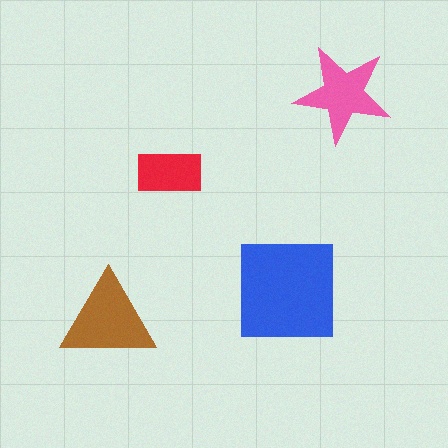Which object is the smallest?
The red rectangle.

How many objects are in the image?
There are 4 objects in the image.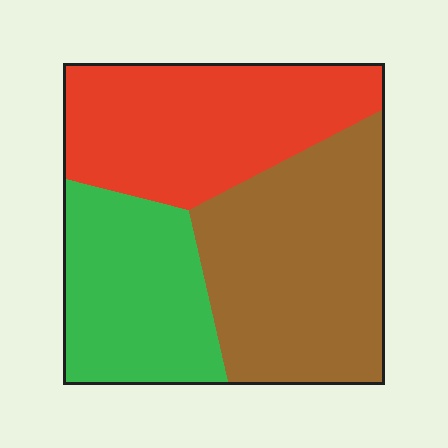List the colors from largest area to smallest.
From largest to smallest: brown, red, green.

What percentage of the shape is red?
Red takes up about one third (1/3) of the shape.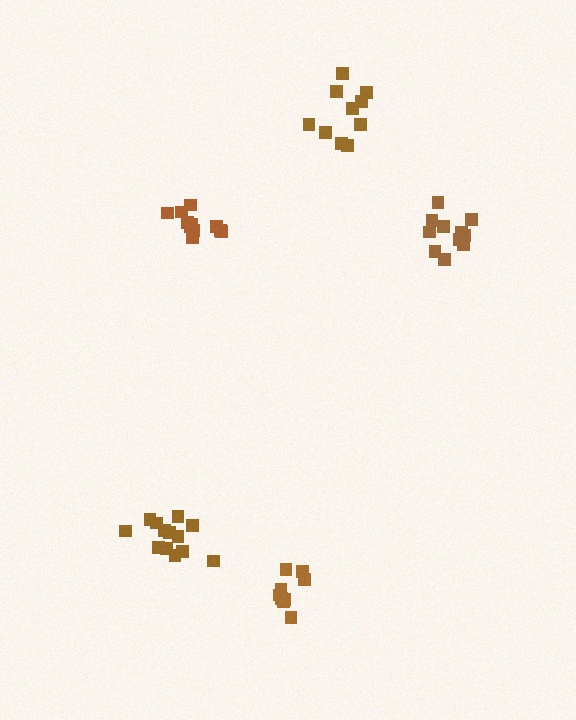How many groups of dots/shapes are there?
There are 5 groups.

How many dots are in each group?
Group 1: 11 dots, Group 2: 9 dots, Group 3: 14 dots, Group 4: 11 dots, Group 5: 10 dots (55 total).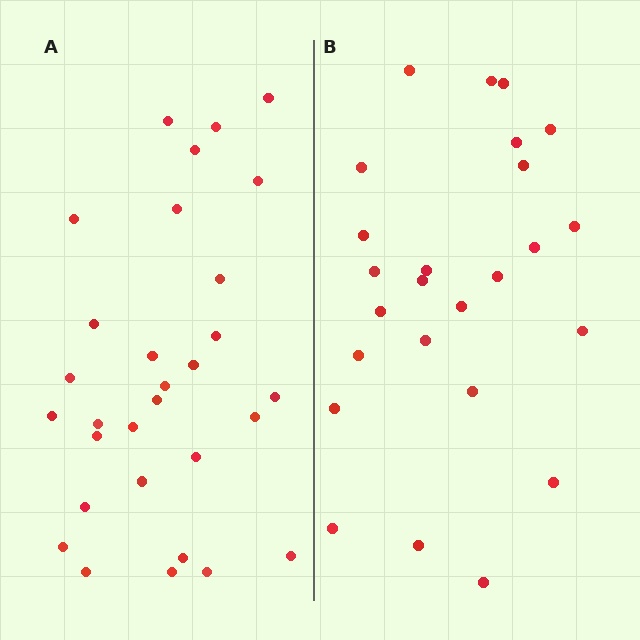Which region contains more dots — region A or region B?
Region A (the left region) has more dots.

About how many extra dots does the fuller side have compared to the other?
Region A has about 5 more dots than region B.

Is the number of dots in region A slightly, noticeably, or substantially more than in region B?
Region A has only slightly more — the two regions are fairly close. The ratio is roughly 1.2 to 1.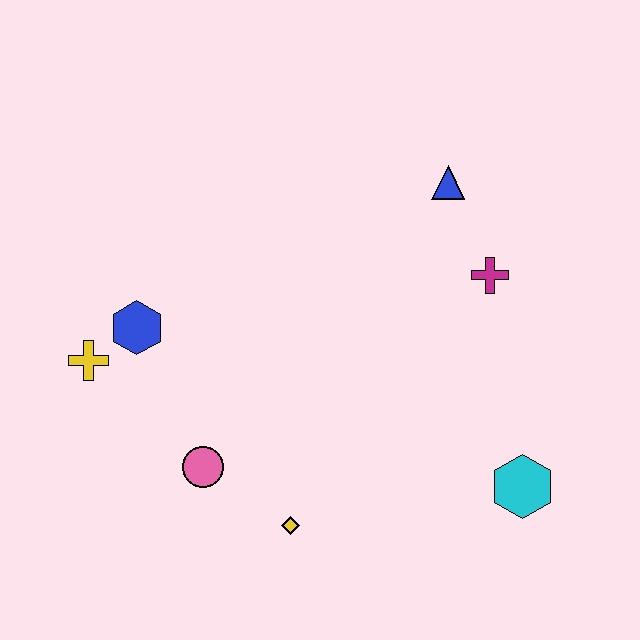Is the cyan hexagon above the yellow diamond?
Yes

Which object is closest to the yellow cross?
The blue hexagon is closest to the yellow cross.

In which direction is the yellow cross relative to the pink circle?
The yellow cross is to the left of the pink circle.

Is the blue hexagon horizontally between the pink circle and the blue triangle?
No